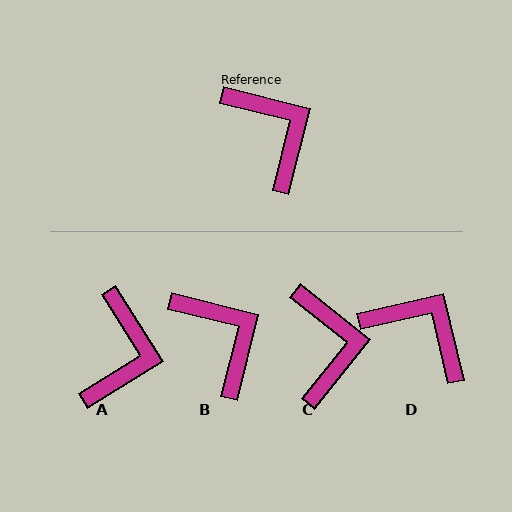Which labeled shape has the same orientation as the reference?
B.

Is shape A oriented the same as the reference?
No, it is off by about 44 degrees.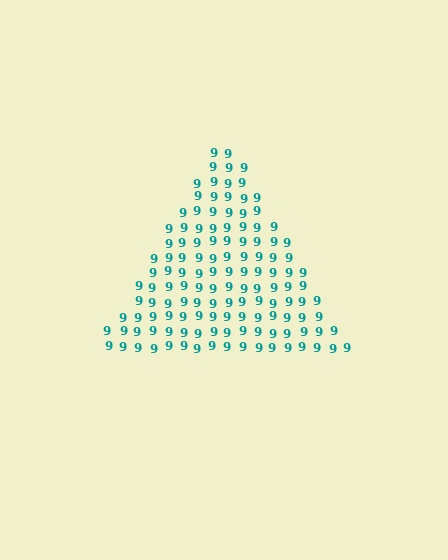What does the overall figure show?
The overall figure shows a triangle.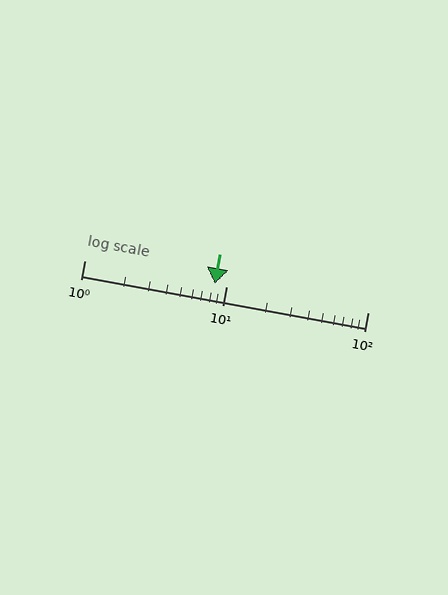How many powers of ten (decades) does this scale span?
The scale spans 2 decades, from 1 to 100.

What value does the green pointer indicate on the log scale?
The pointer indicates approximately 8.3.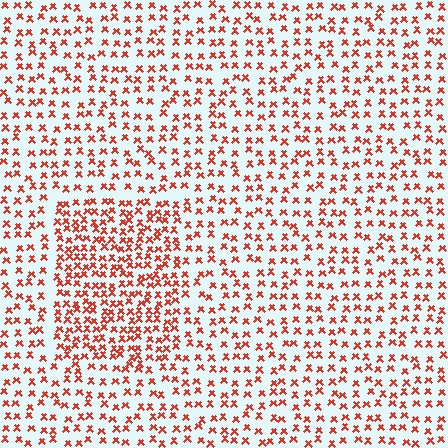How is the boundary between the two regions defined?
The boundary is defined by a change in element density (approximately 1.8x ratio). All elements are the same color, size, and shape.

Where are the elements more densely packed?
The elements are more densely packed inside the rectangle boundary.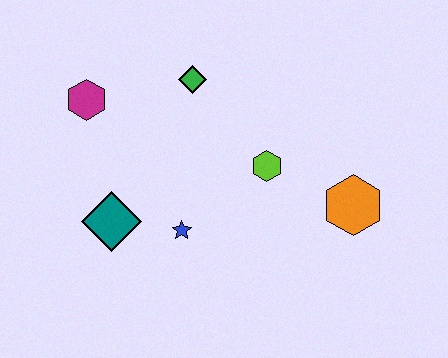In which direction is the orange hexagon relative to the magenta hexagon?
The orange hexagon is to the right of the magenta hexagon.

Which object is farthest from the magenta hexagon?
The orange hexagon is farthest from the magenta hexagon.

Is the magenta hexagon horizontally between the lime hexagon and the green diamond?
No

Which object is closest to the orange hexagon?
The lime hexagon is closest to the orange hexagon.